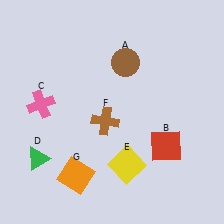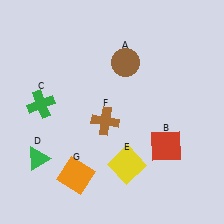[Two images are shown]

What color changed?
The cross (C) changed from pink in Image 1 to green in Image 2.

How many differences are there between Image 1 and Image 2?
There is 1 difference between the two images.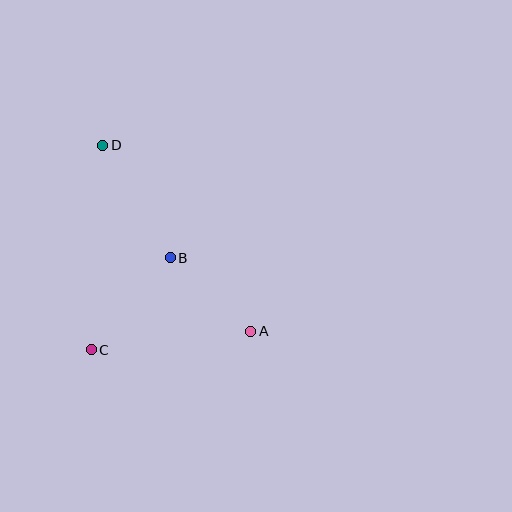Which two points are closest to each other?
Points A and B are closest to each other.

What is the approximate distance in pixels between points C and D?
The distance between C and D is approximately 205 pixels.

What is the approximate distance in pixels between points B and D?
The distance between B and D is approximately 131 pixels.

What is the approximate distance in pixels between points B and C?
The distance between B and C is approximately 121 pixels.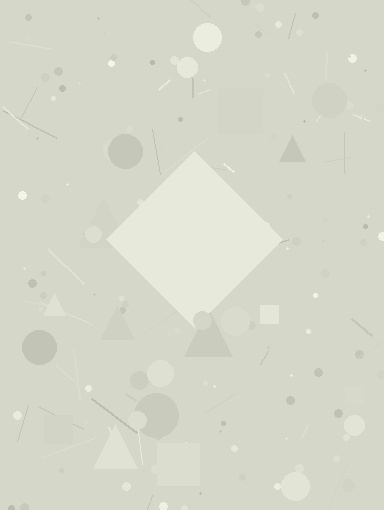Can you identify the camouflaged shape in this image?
The camouflaged shape is a diamond.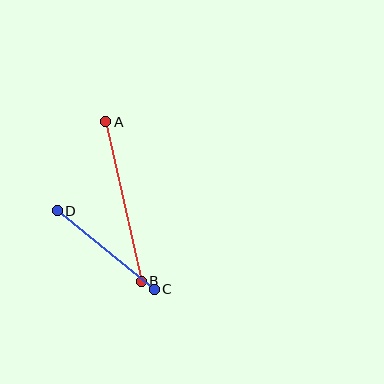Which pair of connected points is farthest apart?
Points A and B are farthest apart.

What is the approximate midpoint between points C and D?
The midpoint is at approximately (106, 250) pixels.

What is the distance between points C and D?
The distance is approximately 125 pixels.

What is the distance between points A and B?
The distance is approximately 163 pixels.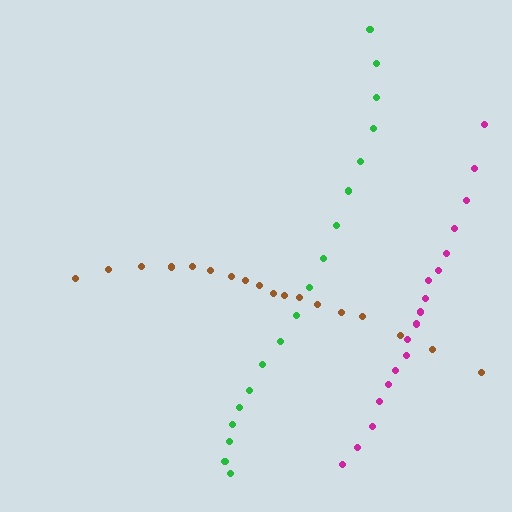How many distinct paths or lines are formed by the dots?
There are 3 distinct paths.